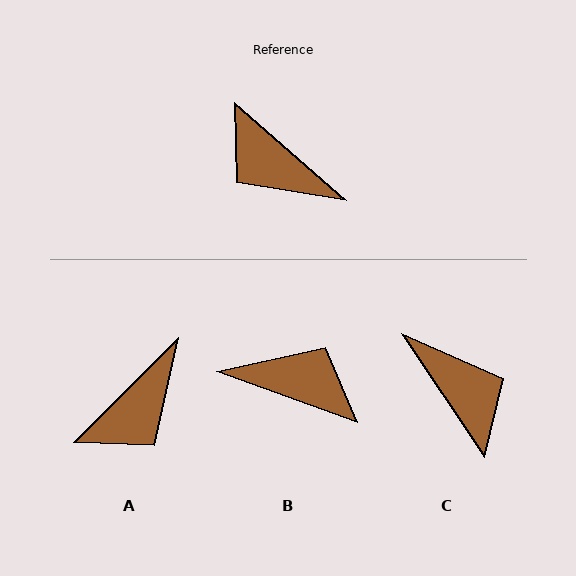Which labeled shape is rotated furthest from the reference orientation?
C, about 165 degrees away.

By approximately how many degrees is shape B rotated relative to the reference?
Approximately 158 degrees clockwise.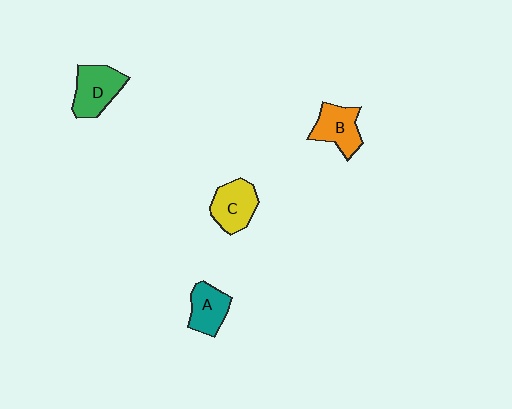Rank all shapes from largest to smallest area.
From largest to smallest: D (green), C (yellow), B (orange), A (teal).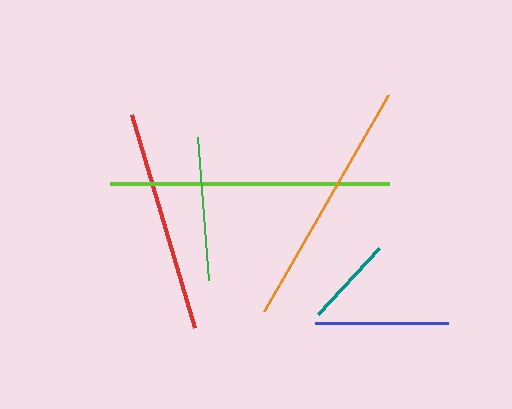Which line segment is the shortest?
The teal line is the shortest at approximately 90 pixels.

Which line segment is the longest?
The lime line is the longest at approximately 279 pixels.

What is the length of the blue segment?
The blue segment is approximately 134 pixels long.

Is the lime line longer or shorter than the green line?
The lime line is longer than the green line.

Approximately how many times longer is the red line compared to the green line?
The red line is approximately 1.5 times the length of the green line.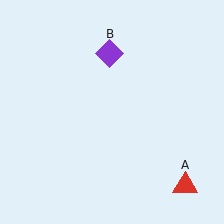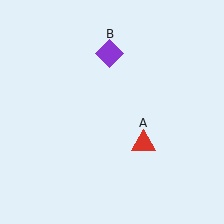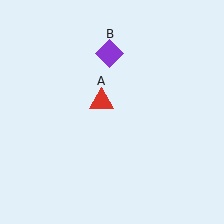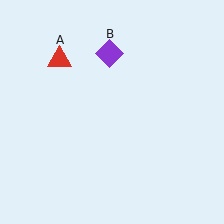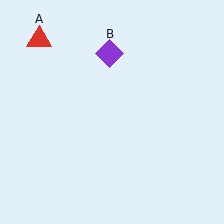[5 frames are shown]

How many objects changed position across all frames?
1 object changed position: red triangle (object A).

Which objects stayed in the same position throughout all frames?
Purple diamond (object B) remained stationary.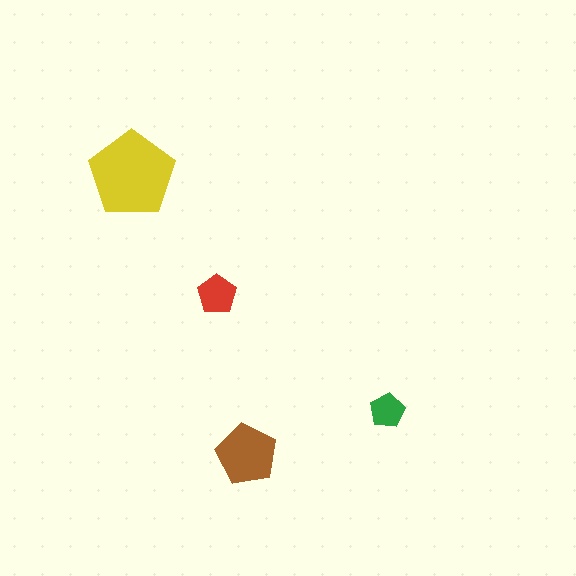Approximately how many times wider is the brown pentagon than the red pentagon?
About 1.5 times wider.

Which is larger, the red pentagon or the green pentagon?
The red one.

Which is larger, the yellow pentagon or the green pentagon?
The yellow one.